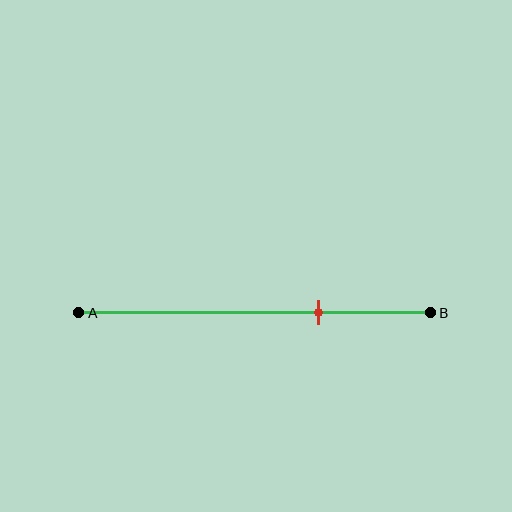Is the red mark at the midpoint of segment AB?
No, the mark is at about 70% from A, not at the 50% midpoint.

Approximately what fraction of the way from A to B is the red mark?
The red mark is approximately 70% of the way from A to B.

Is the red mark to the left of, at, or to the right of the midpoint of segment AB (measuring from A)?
The red mark is to the right of the midpoint of segment AB.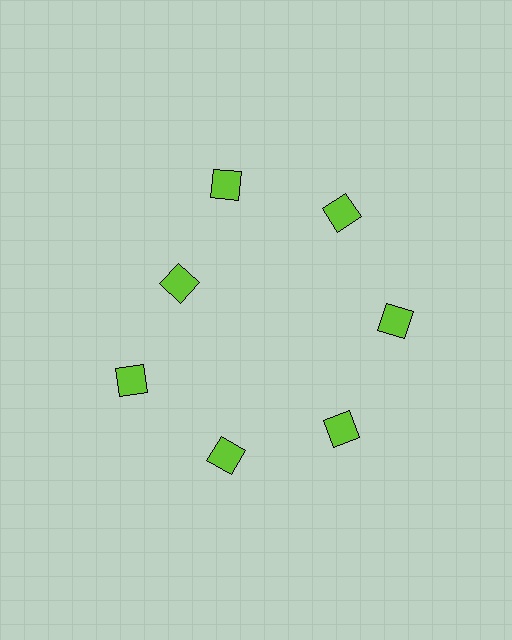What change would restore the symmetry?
The symmetry would be restored by moving it outward, back onto the ring so that all 7 squares sit at equal angles and equal distance from the center.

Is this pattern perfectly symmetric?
No. The 7 lime squares are arranged in a ring, but one element near the 10 o'clock position is pulled inward toward the center, breaking the 7-fold rotational symmetry.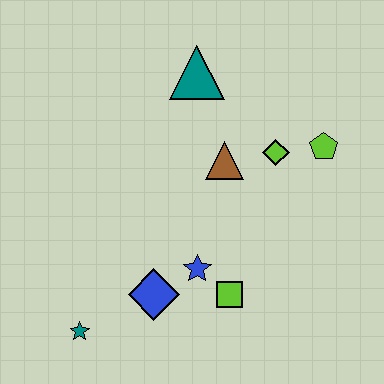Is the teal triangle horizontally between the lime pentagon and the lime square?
No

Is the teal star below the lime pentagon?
Yes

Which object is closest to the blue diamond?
The blue star is closest to the blue diamond.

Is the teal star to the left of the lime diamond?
Yes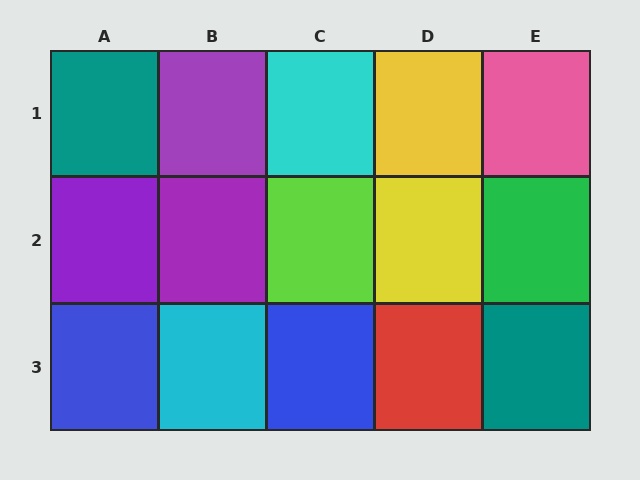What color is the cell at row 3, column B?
Cyan.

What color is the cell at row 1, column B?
Purple.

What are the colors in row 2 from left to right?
Purple, purple, lime, yellow, green.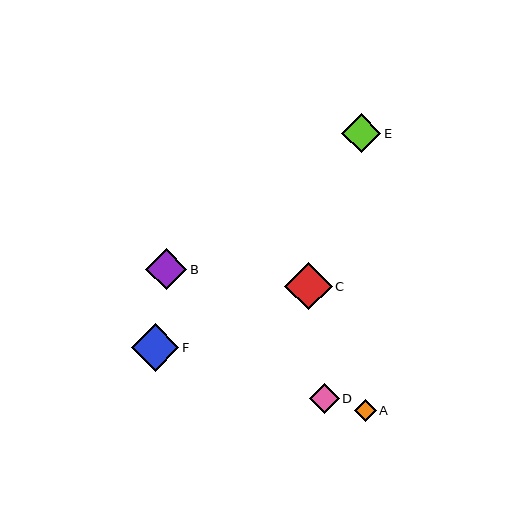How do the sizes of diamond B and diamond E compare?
Diamond B and diamond E are approximately the same size.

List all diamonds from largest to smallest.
From largest to smallest: C, F, B, E, D, A.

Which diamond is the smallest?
Diamond A is the smallest with a size of approximately 21 pixels.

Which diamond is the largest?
Diamond C is the largest with a size of approximately 48 pixels.